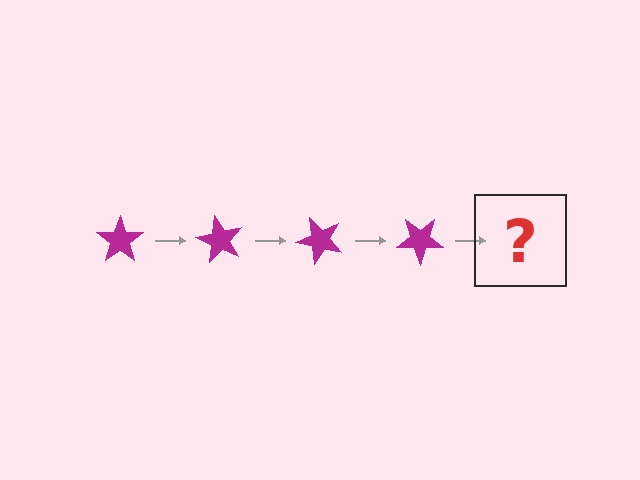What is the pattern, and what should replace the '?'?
The pattern is that the star rotates 60 degrees each step. The '?' should be a magenta star rotated 240 degrees.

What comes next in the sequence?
The next element should be a magenta star rotated 240 degrees.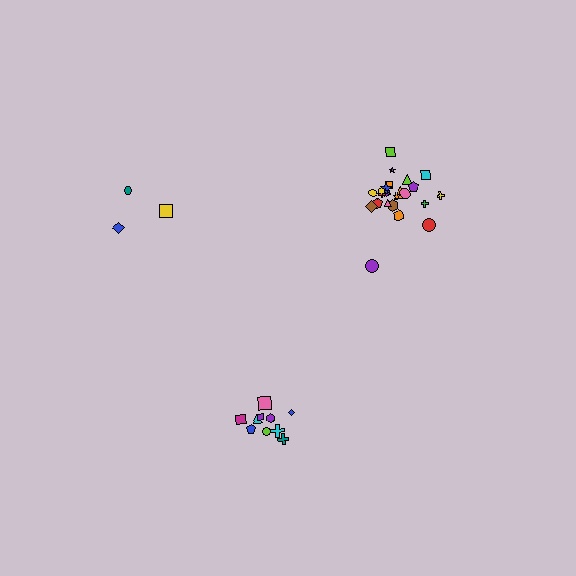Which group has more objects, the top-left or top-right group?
The top-right group.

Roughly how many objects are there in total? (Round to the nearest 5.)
Roughly 40 objects in total.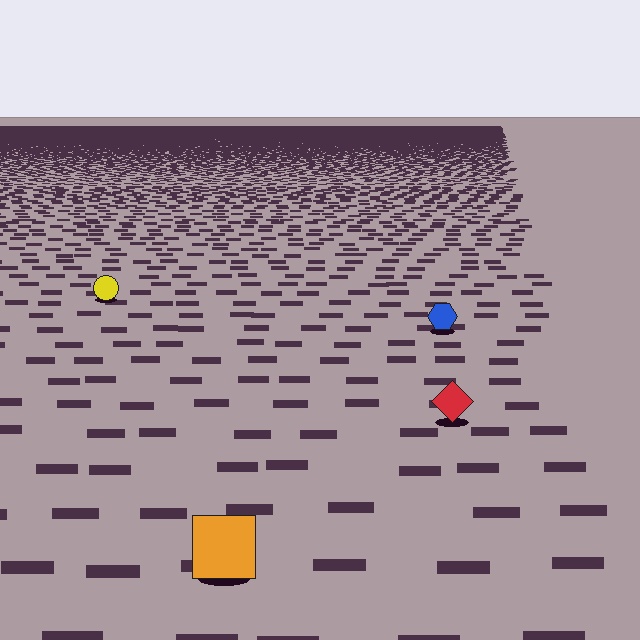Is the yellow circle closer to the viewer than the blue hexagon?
No. The blue hexagon is closer — you can tell from the texture gradient: the ground texture is coarser near it.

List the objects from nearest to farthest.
From nearest to farthest: the orange square, the red diamond, the blue hexagon, the yellow circle.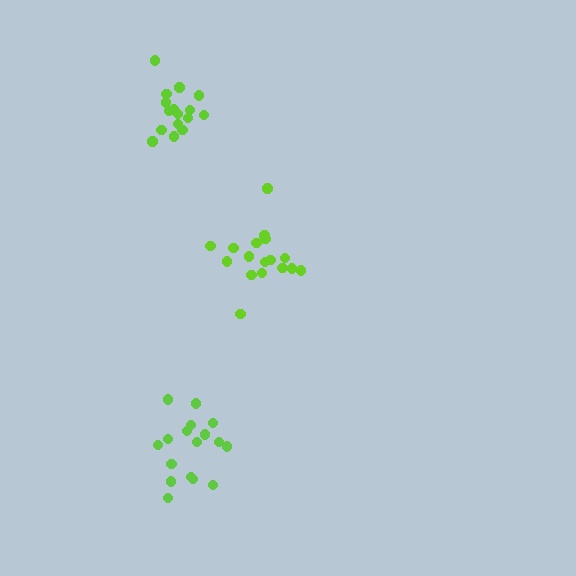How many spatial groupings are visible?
There are 3 spatial groupings.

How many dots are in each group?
Group 1: 17 dots, Group 2: 17 dots, Group 3: 16 dots (50 total).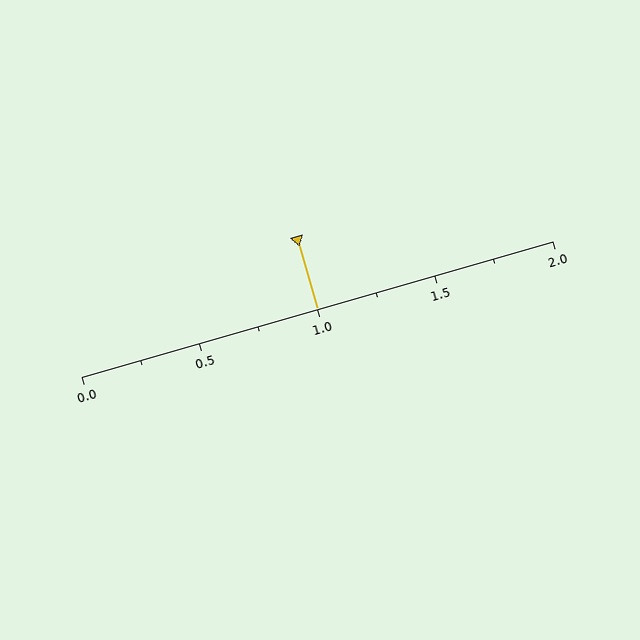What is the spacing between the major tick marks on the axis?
The major ticks are spaced 0.5 apart.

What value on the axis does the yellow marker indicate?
The marker indicates approximately 1.